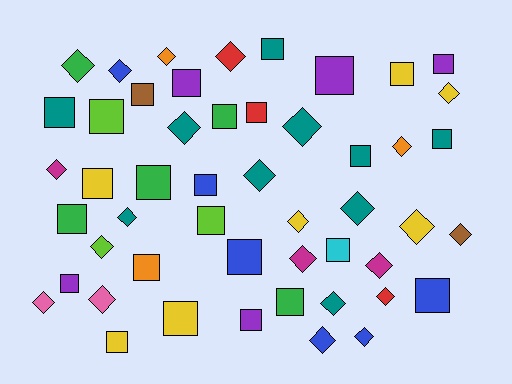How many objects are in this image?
There are 50 objects.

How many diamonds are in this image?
There are 24 diamonds.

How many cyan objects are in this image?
There is 1 cyan object.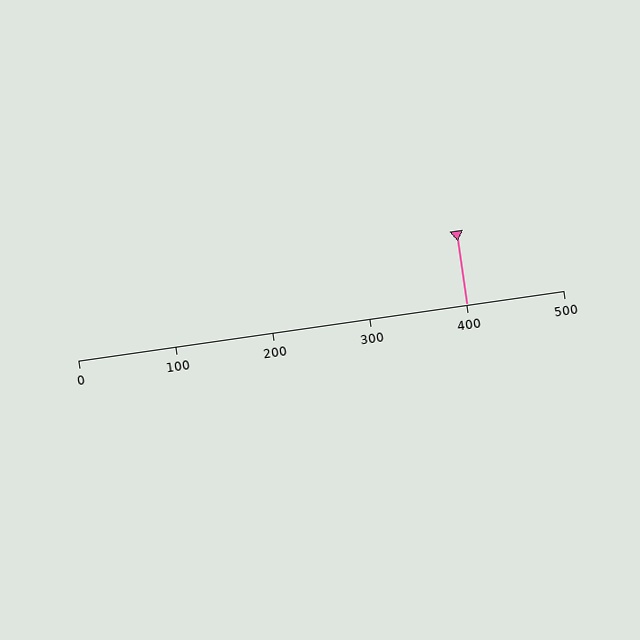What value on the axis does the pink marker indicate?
The marker indicates approximately 400.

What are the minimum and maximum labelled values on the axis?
The axis runs from 0 to 500.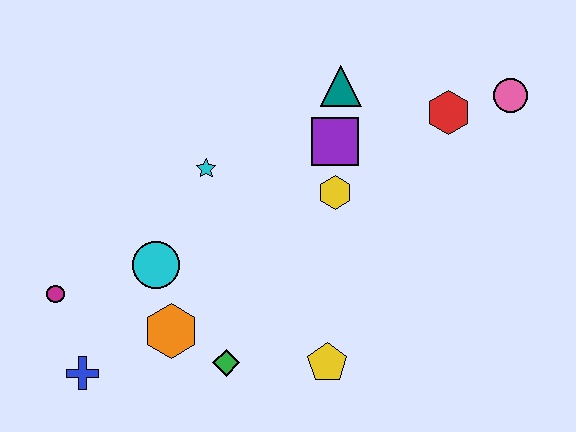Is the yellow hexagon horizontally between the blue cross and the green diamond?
No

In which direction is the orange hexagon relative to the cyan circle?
The orange hexagon is below the cyan circle.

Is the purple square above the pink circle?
No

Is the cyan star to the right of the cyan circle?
Yes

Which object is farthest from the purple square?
The blue cross is farthest from the purple square.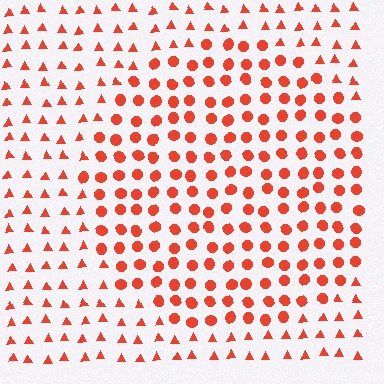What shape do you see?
I see a circle.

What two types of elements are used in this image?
The image uses circles inside the circle region and triangles outside it.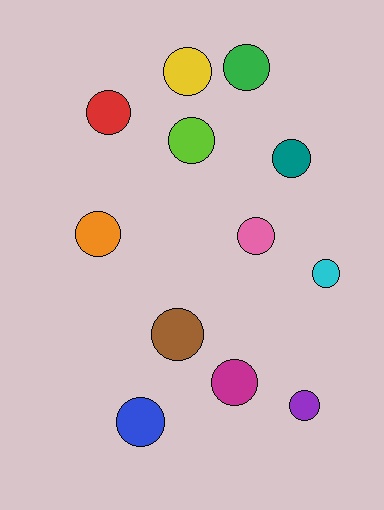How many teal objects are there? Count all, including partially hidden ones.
There is 1 teal object.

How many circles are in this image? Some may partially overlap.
There are 12 circles.